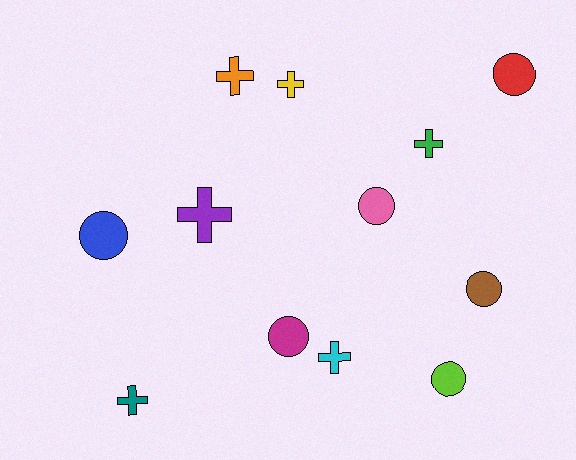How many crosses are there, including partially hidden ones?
There are 6 crosses.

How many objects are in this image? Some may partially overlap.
There are 12 objects.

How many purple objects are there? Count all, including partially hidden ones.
There is 1 purple object.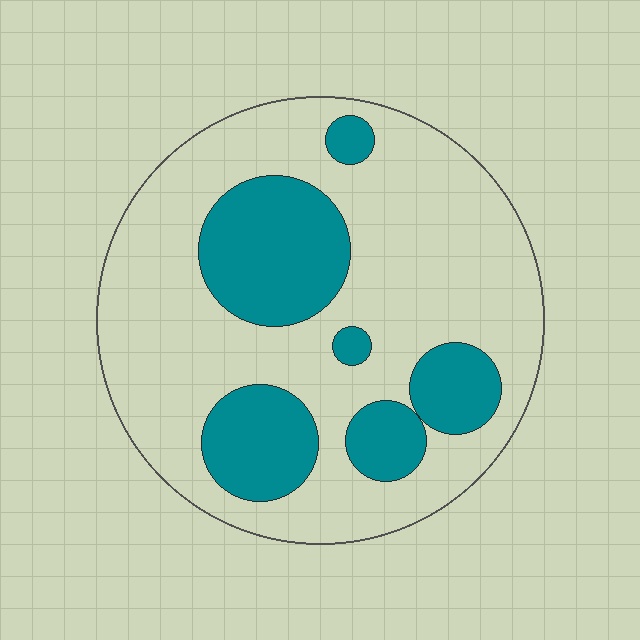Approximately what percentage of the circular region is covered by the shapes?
Approximately 30%.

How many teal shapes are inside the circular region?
6.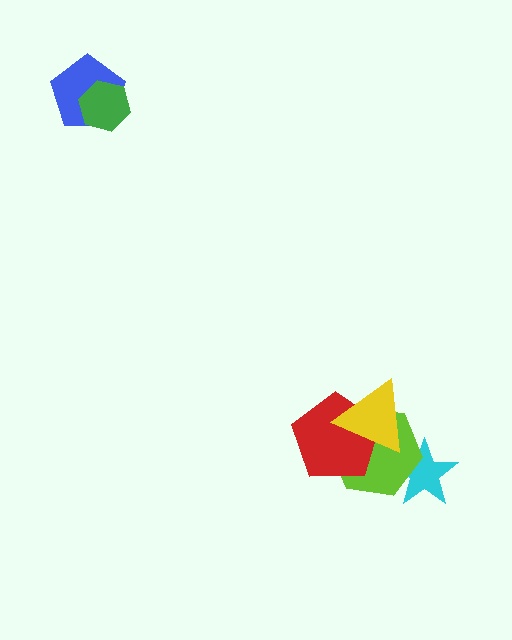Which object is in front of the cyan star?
The lime hexagon is in front of the cyan star.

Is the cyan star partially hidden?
Yes, it is partially covered by another shape.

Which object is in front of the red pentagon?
The yellow triangle is in front of the red pentagon.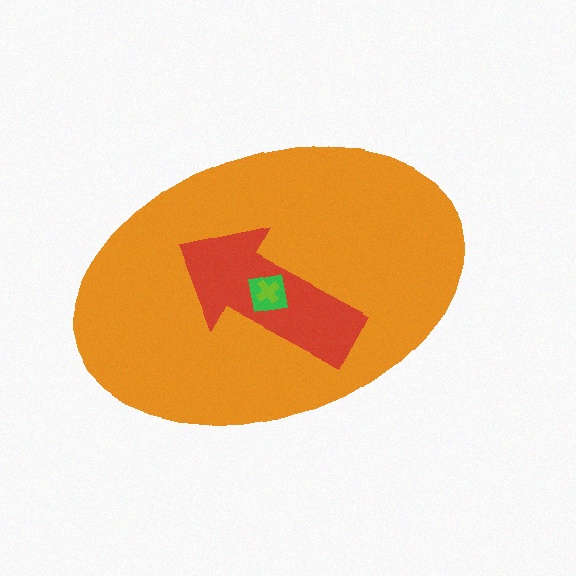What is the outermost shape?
The orange ellipse.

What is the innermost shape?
The lime cross.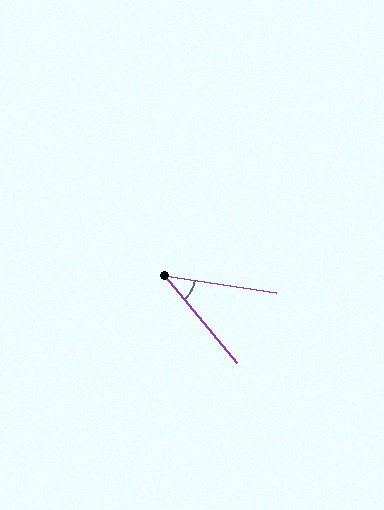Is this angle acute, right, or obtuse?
It is acute.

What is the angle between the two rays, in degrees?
Approximately 42 degrees.